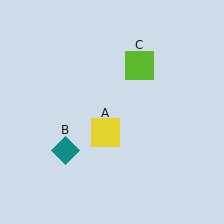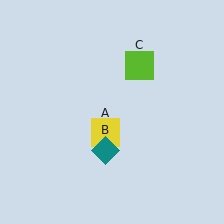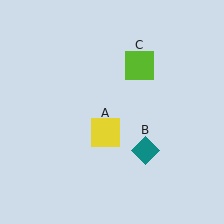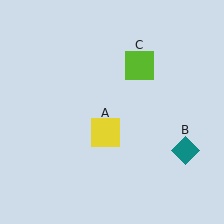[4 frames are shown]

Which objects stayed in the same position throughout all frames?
Yellow square (object A) and lime square (object C) remained stationary.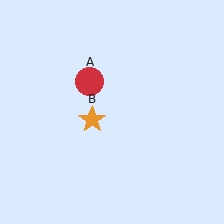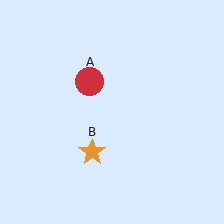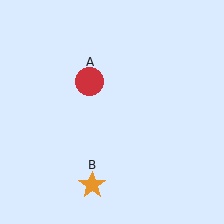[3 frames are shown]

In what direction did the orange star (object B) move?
The orange star (object B) moved down.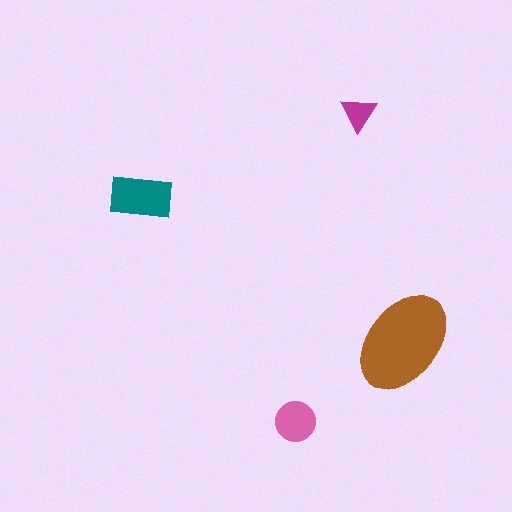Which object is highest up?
The magenta triangle is topmost.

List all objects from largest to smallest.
The brown ellipse, the teal rectangle, the pink circle, the magenta triangle.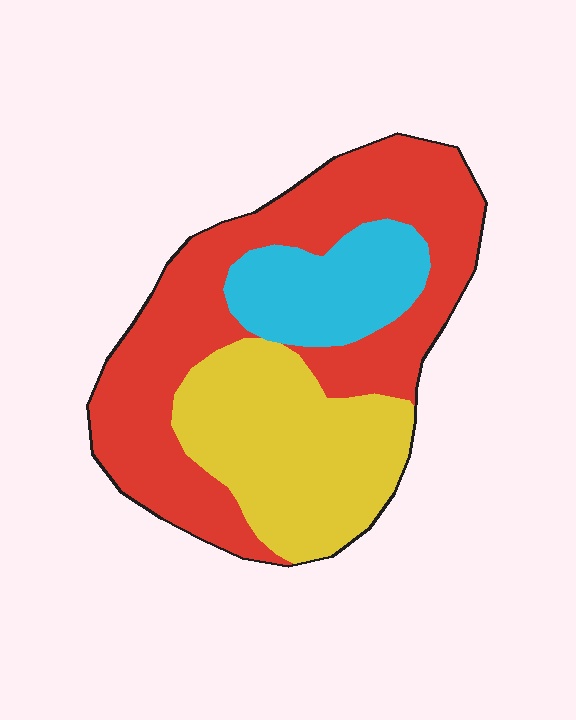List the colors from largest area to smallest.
From largest to smallest: red, yellow, cyan.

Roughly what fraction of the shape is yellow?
Yellow covers about 30% of the shape.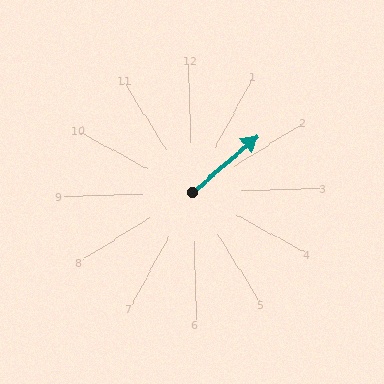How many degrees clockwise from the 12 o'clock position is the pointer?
Approximately 51 degrees.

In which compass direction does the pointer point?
Northeast.